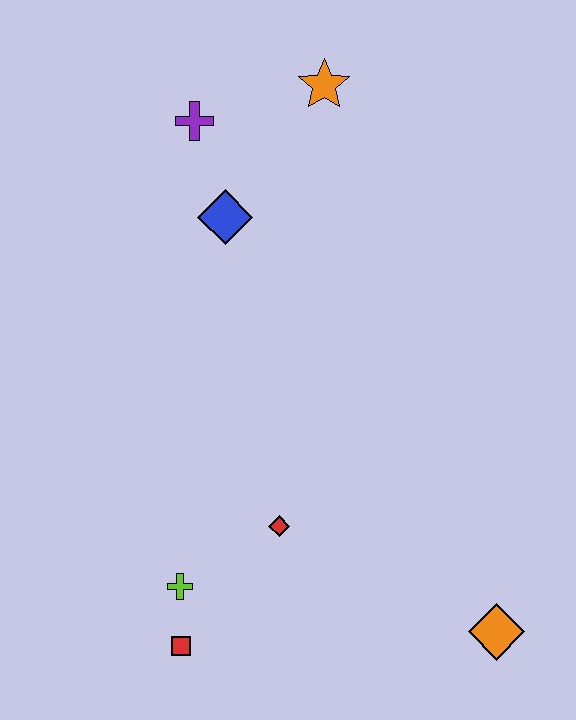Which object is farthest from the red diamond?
The orange star is farthest from the red diamond.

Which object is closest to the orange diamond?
The red diamond is closest to the orange diamond.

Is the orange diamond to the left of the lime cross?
No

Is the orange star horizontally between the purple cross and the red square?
No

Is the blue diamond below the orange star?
Yes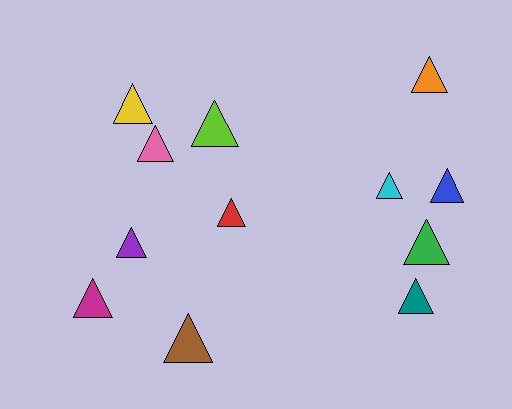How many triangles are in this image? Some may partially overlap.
There are 12 triangles.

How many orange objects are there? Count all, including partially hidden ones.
There is 1 orange object.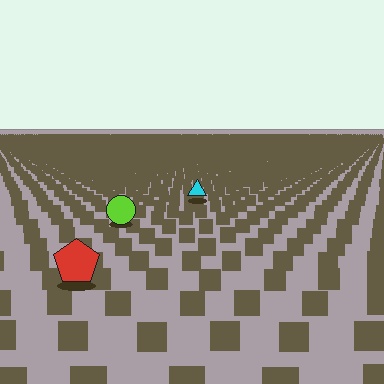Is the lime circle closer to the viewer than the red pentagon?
No. The red pentagon is closer — you can tell from the texture gradient: the ground texture is coarser near it.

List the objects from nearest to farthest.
From nearest to farthest: the red pentagon, the lime circle, the cyan triangle.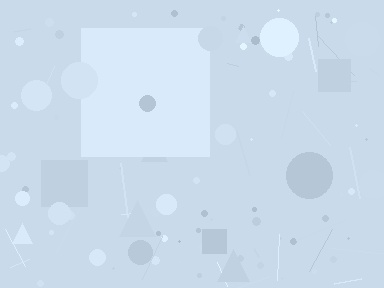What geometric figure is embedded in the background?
A square is embedded in the background.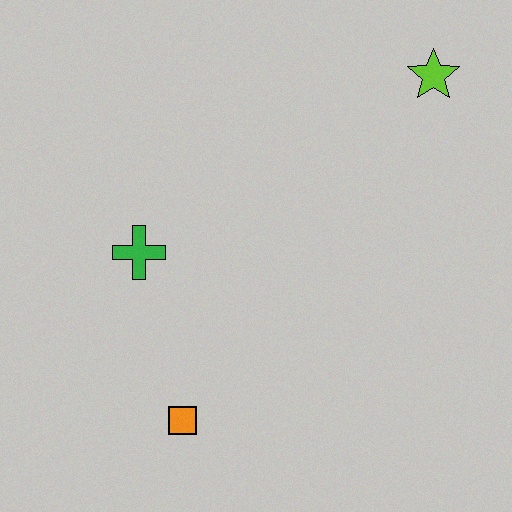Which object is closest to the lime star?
The green cross is closest to the lime star.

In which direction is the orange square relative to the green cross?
The orange square is below the green cross.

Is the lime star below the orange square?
No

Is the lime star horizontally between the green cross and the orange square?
No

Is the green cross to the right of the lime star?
No